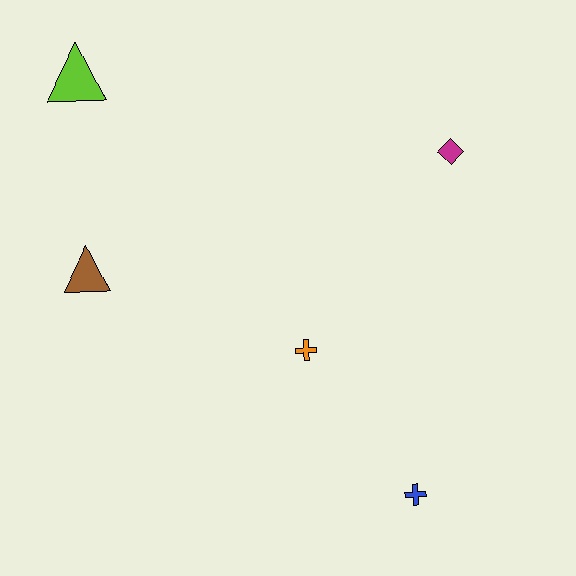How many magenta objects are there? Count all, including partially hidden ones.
There is 1 magenta object.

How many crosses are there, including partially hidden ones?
There are 2 crosses.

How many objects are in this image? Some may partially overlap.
There are 5 objects.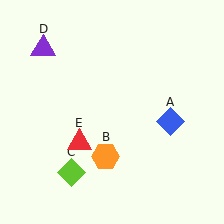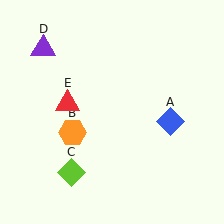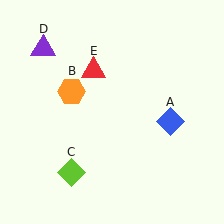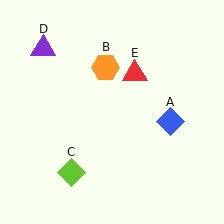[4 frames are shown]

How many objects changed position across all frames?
2 objects changed position: orange hexagon (object B), red triangle (object E).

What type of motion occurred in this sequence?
The orange hexagon (object B), red triangle (object E) rotated clockwise around the center of the scene.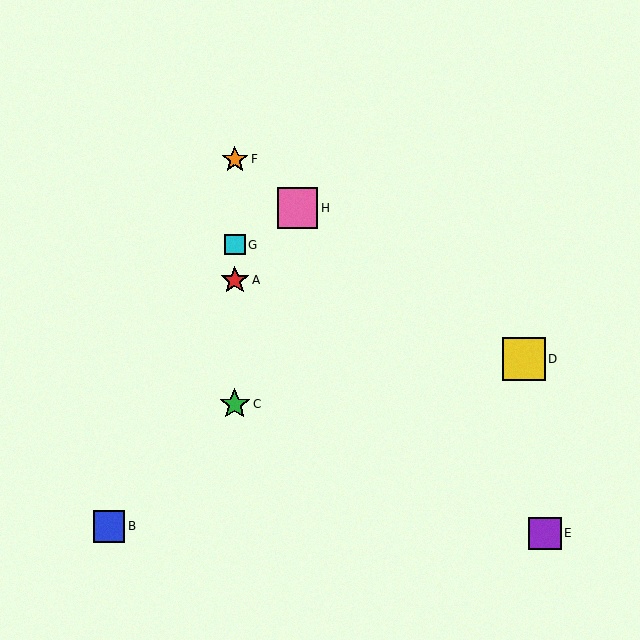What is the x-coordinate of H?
Object H is at x≈297.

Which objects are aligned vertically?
Objects A, C, F, G are aligned vertically.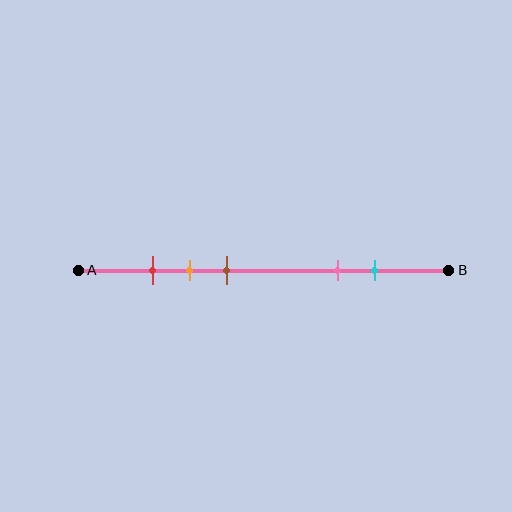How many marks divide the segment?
There are 5 marks dividing the segment.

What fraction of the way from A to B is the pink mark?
The pink mark is approximately 70% (0.7) of the way from A to B.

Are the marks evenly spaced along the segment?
No, the marks are not evenly spaced.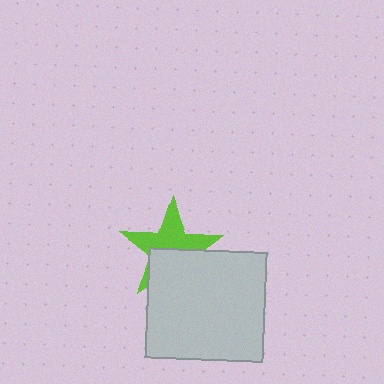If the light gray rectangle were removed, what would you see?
You would see the complete lime star.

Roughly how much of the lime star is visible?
About half of it is visible (roughly 57%).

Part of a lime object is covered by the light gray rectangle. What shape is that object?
It is a star.